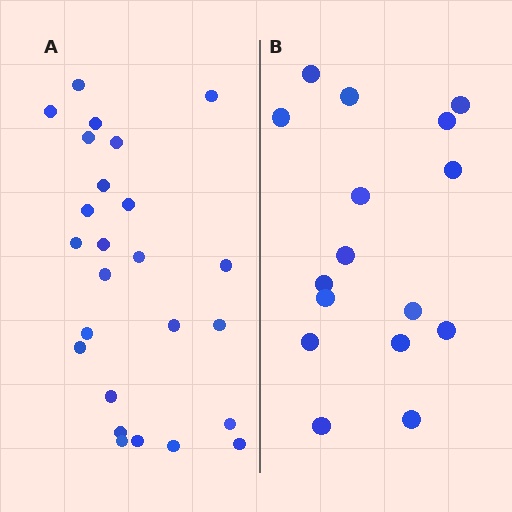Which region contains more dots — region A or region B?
Region A (the left region) has more dots.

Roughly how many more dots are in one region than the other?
Region A has roughly 8 or so more dots than region B.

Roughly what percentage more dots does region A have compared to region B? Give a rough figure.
About 55% more.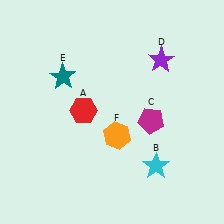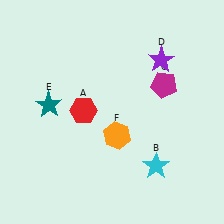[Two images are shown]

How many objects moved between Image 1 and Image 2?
2 objects moved between the two images.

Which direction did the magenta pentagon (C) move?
The magenta pentagon (C) moved up.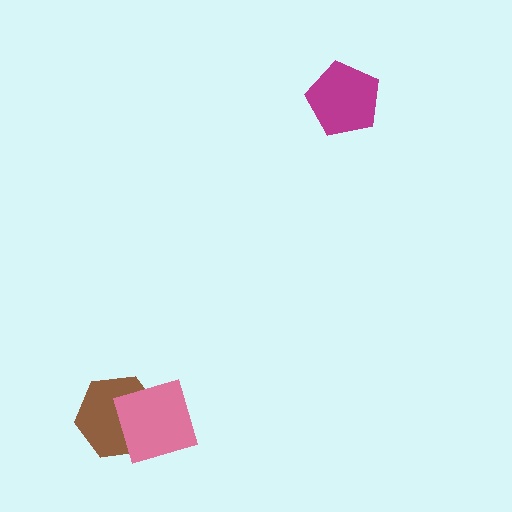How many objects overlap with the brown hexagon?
1 object overlaps with the brown hexagon.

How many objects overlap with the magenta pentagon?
0 objects overlap with the magenta pentagon.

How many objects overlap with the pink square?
1 object overlaps with the pink square.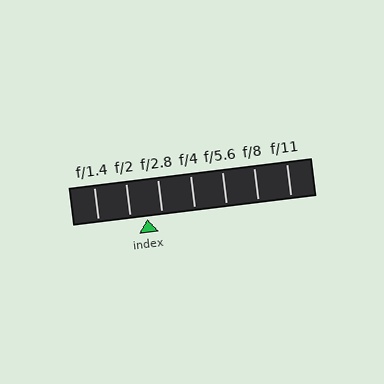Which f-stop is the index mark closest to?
The index mark is closest to f/2.8.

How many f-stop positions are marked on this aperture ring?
There are 7 f-stop positions marked.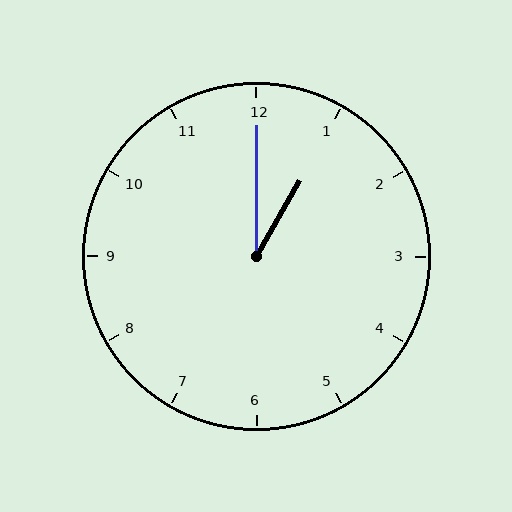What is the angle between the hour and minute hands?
Approximately 30 degrees.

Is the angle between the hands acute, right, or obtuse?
It is acute.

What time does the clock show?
1:00.